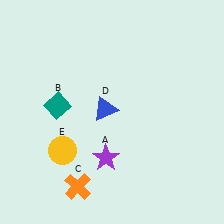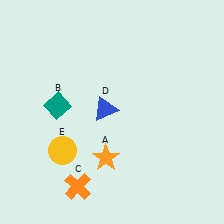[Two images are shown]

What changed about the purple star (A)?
In Image 1, A is purple. In Image 2, it changed to orange.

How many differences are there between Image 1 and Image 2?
There is 1 difference between the two images.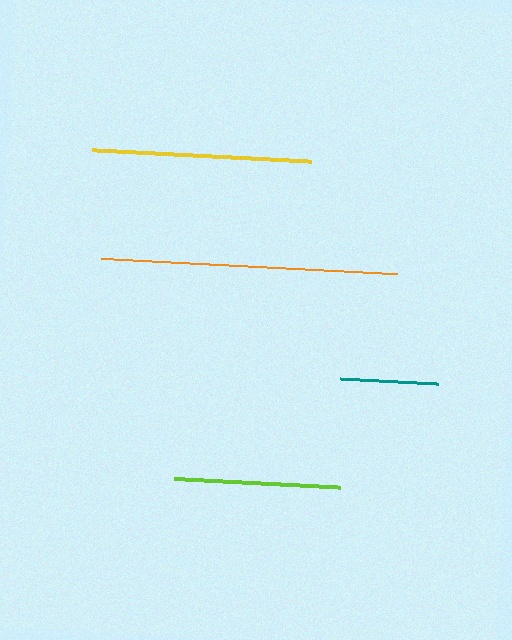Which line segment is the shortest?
The teal line is the shortest at approximately 98 pixels.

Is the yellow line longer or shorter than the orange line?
The orange line is longer than the yellow line.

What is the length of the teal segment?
The teal segment is approximately 98 pixels long.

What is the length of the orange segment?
The orange segment is approximately 297 pixels long.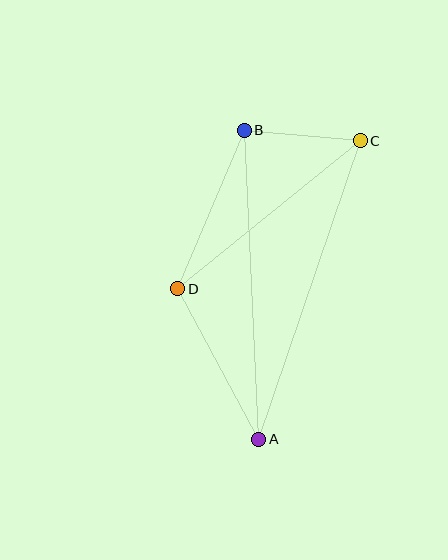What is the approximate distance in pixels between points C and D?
The distance between C and D is approximately 235 pixels.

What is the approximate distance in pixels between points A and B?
The distance between A and B is approximately 309 pixels.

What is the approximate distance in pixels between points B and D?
The distance between B and D is approximately 172 pixels.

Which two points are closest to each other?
Points B and C are closest to each other.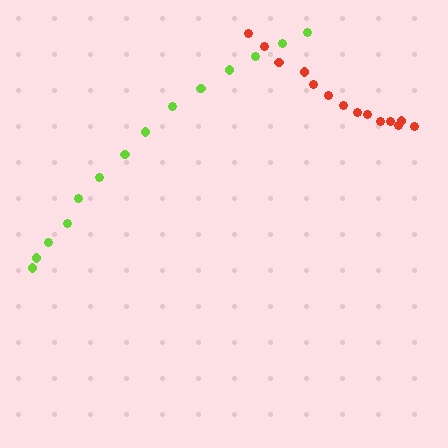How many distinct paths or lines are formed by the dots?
There are 2 distinct paths.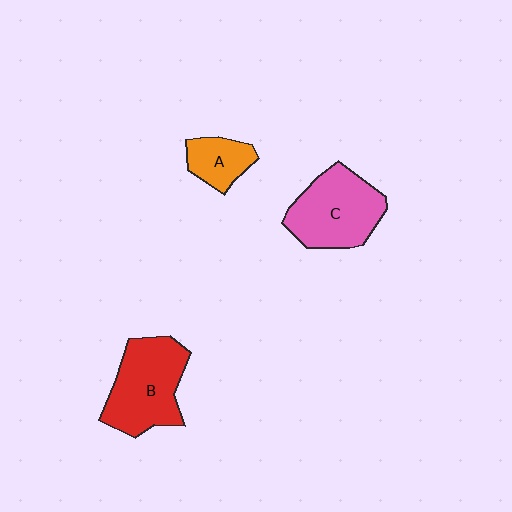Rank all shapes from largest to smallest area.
From largest to smallest: B (red), C (pink), A (orange).